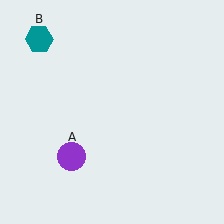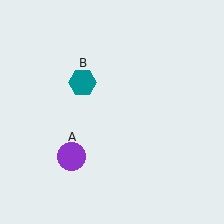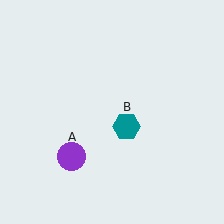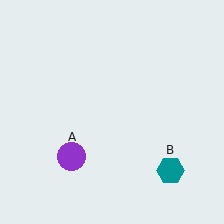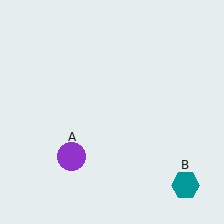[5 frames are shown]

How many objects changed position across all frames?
1 object changed position: teal hexagon (object B).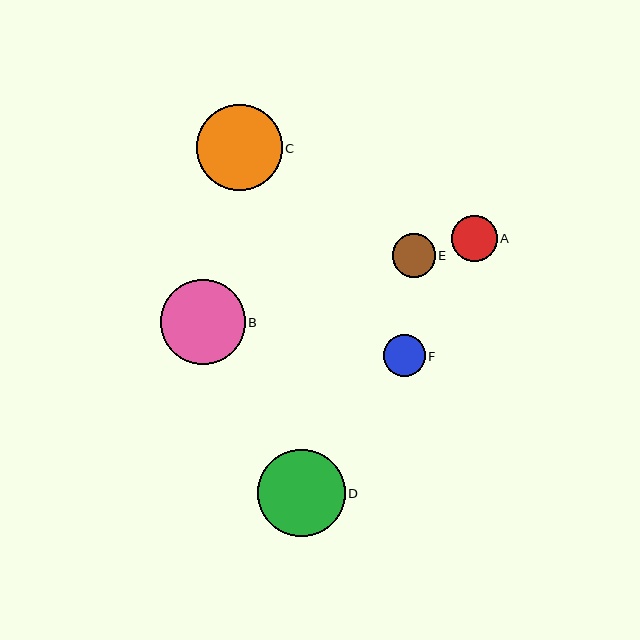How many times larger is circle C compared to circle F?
Circle C is approximately 2.0 times the size of circle F.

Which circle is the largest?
Circle D is the largest with a size of approximately 87 pixels.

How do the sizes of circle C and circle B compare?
Circle C and circle B are approximately the same size.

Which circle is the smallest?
Circle F is the smallest with a size of approximately 42 pixels.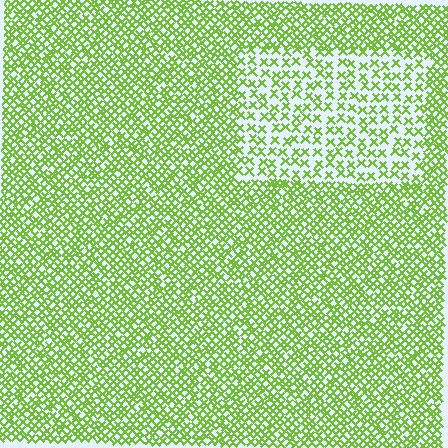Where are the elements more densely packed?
The elements are more densely packed outside the rectangle boundary.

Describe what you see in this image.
The image contains small lime elements arranged at two different densities. A rectangle-shaped region is visible where the elements are less densely packed than the surrounding area.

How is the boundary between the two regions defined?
The boundary is defined by a change in element density (approximately 2.0x ratio). All elements are the same color, size, and shape.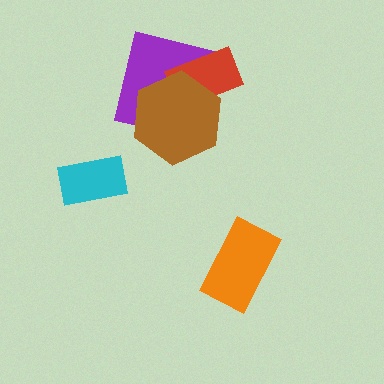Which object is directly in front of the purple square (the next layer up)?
The red rectangle is directly in front of the purple square.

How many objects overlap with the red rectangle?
2 objects overlap with the red rectangle.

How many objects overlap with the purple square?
2 objects overlap with the purple square.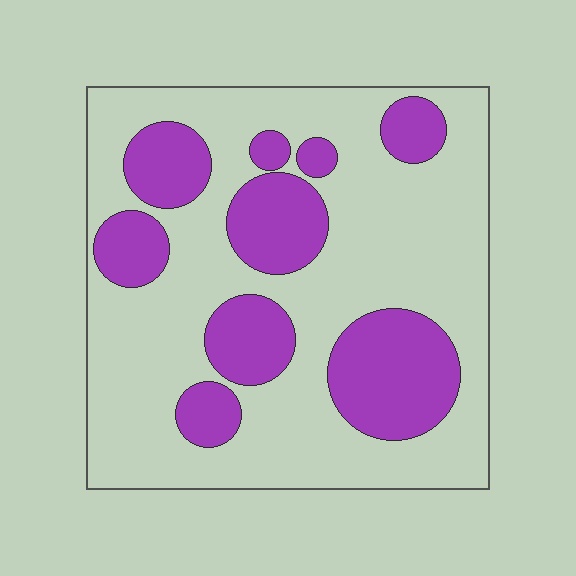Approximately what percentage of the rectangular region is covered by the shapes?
Approximately 30%.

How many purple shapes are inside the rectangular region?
9.